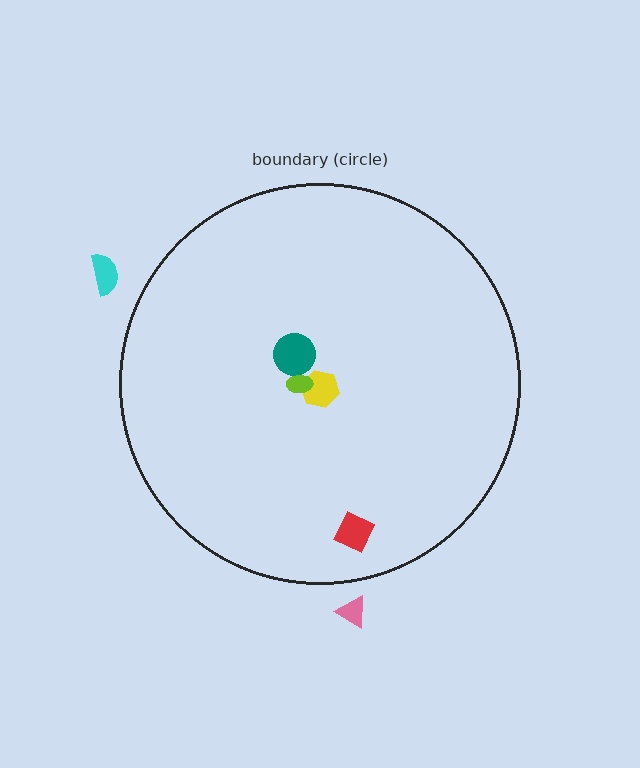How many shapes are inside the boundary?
4 inside, 2 outside.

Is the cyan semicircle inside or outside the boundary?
Outside.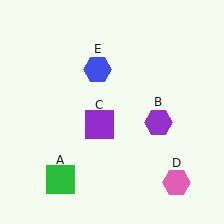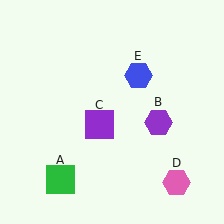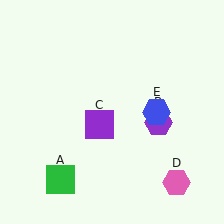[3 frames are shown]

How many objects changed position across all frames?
1 object changed position: blue hexagon (object E).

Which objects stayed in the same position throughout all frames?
Green square (object A) and purple hexagon (object B) and purple square (object C) and pink hexagon (object D) remained stationary.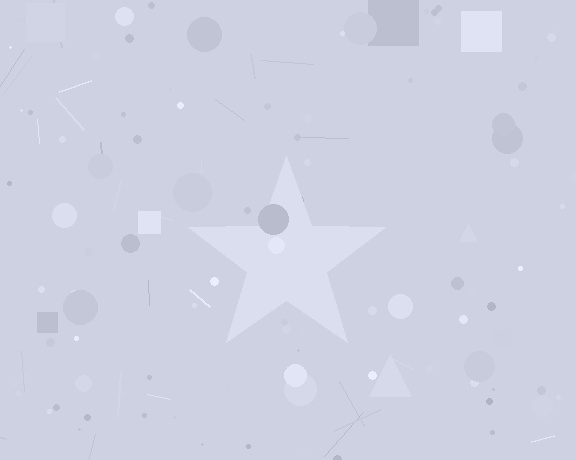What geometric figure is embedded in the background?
A star is embedded in the background.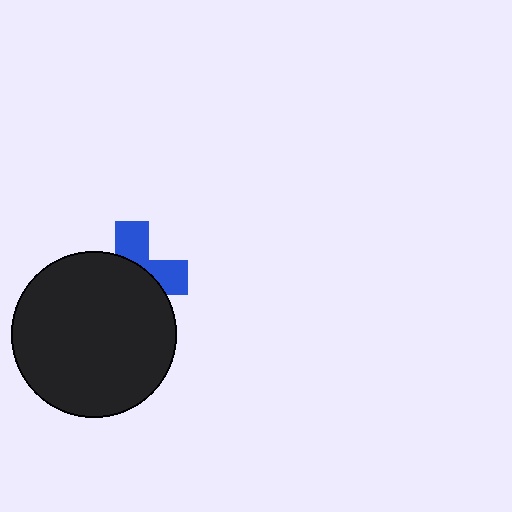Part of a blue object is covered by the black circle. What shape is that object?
It is a cross.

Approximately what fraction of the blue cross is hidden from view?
Roughly 62% of the blue cross is hidden behind the black circle.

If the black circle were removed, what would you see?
You would see the complete blue cross.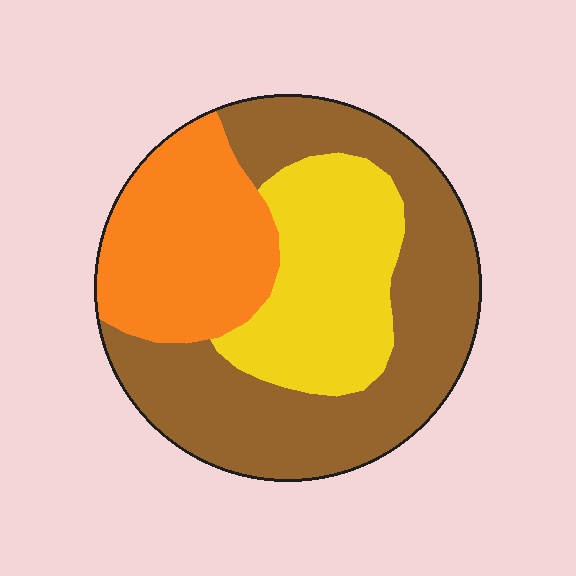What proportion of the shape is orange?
Orange covers about 25% of the shape.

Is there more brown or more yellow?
Brown.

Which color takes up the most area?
Brown, at roughly 50%.